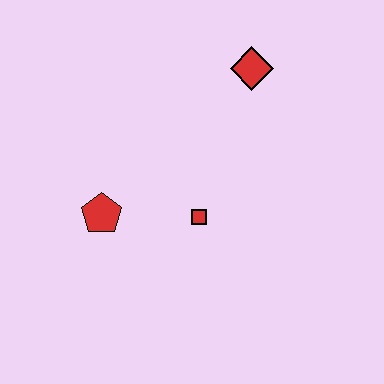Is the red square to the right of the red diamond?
No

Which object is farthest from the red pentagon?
The red diamond is farthest from the red pentagon.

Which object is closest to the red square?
The red pentagon is closest to the red square.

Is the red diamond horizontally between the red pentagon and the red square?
No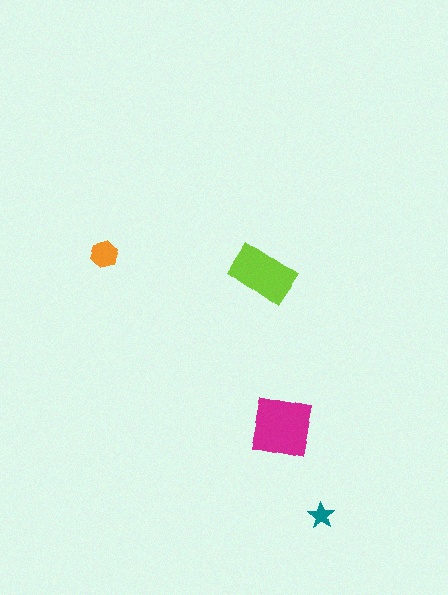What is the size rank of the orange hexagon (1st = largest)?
3rd.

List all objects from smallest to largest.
The teal star, the orange hexagon, the lime rectangle, the magenta square.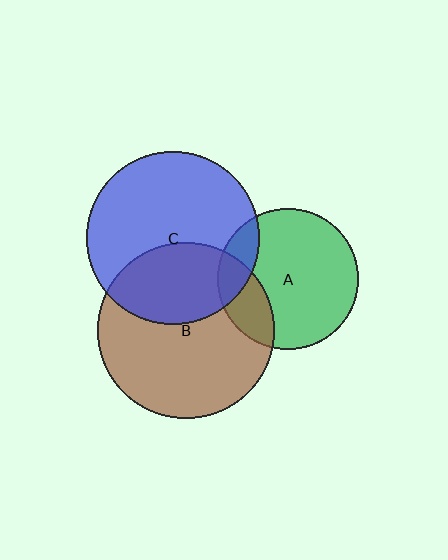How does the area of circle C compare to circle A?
Approximately 1.5 times.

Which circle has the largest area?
Circle B (brown).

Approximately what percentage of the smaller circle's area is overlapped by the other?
Approximately 20%.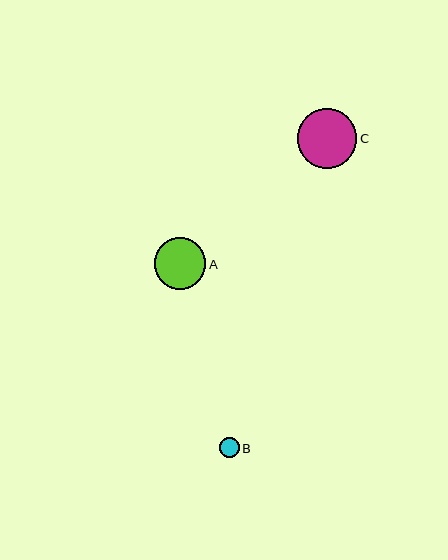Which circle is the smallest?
Circle B is the smallest with a size of approximately 20 pixels.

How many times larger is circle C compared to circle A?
Circle C is approximately 1.2 times the size of circle A.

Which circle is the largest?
Circle C is the largest with a size of approximately 59 pixels.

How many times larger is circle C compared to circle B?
Circle C is approximately 3.0 times the size of circle B.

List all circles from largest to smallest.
From largest to smallest: C, A, B.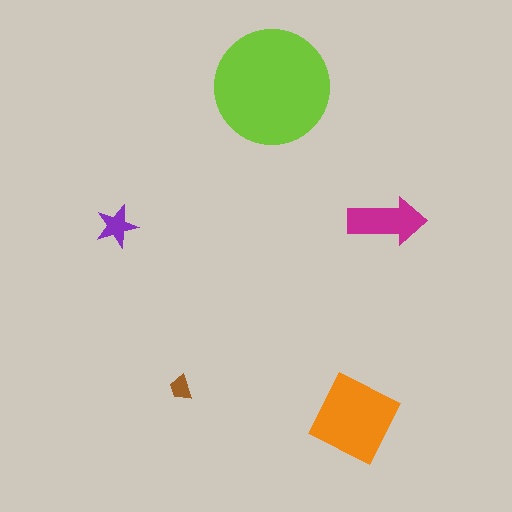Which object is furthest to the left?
The purple star is leftmost.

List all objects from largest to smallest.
The lime circle, the orange diamond, the magenta arrow, the purple star, the brown trapezoid.